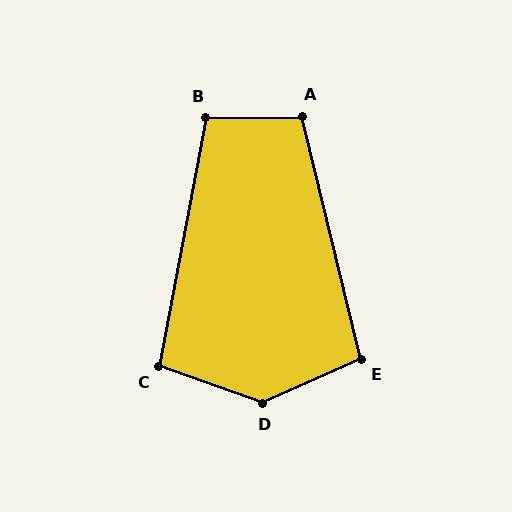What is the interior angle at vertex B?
Approximately 101 degrees (obtuse).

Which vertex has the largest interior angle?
D, at approximately 137 degrees.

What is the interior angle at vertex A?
Approximately 103 degrees (obtuse).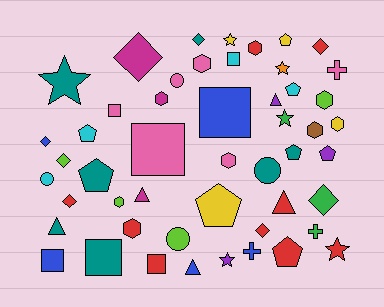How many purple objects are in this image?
There are 3 purple objects.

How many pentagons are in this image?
There are 8 pentagons.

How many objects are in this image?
There are 50 objects.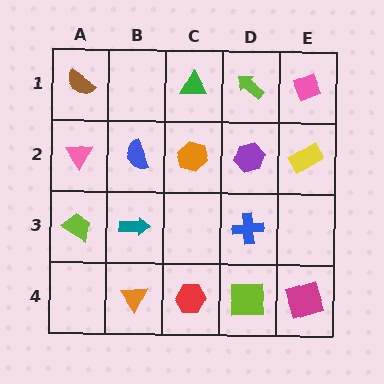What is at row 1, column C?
A green triangle.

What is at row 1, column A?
A brown semicircle.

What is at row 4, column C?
A red hexagon.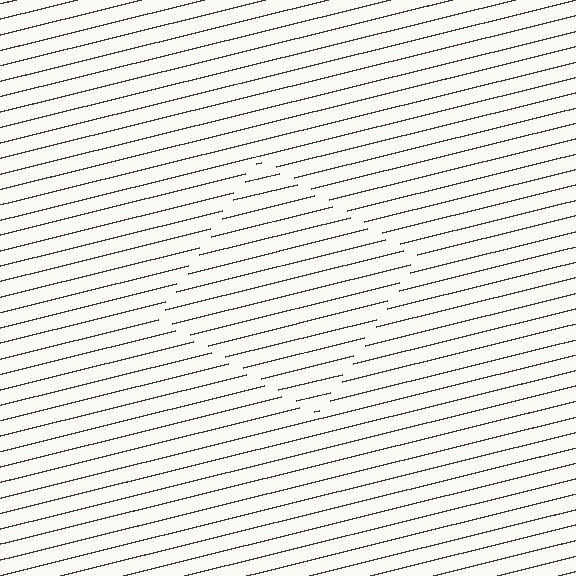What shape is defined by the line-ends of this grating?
An illusory square. The interior of the shape contains the same grating, shifted by half a period — the contour is defined by the phase discontinuity where line-ends from the inner and outer gratings abut.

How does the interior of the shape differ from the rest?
The interior of the shape contains the same grating, shifted by half a period — the contour is defined by the phase discontinuity where line-ends from the inner and outer gratings abut.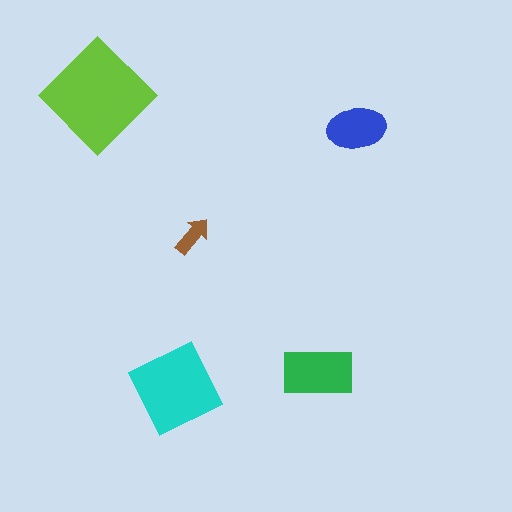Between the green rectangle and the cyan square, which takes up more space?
The cyan square.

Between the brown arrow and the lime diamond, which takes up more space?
The lime diamond.